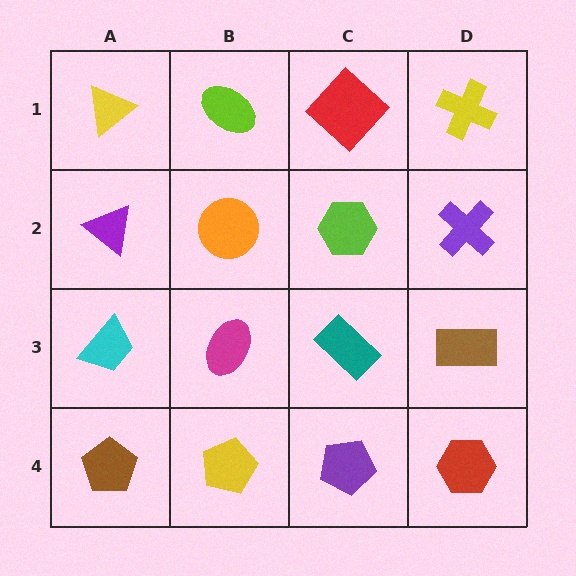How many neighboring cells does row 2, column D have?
3.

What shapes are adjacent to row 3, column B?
An orange circle (row 2, column B), a yellow pentagon (row 4, column B), a cyan trapezoid (row 3, column A), a teal rectangle (row 3, column C).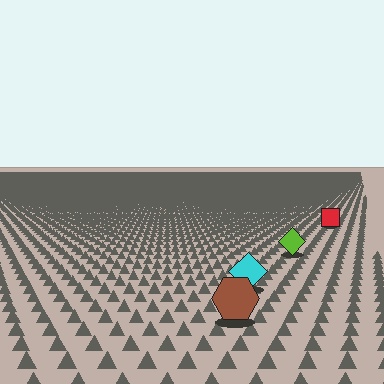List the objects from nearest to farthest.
From nearest to farthest: the brown hexagon, the cyan diamond, the lime diamond, the red square.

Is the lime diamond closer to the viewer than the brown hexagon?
No. The brown hexagon is closer — you can tell from the texture gradient: the ground texture is coarser near it.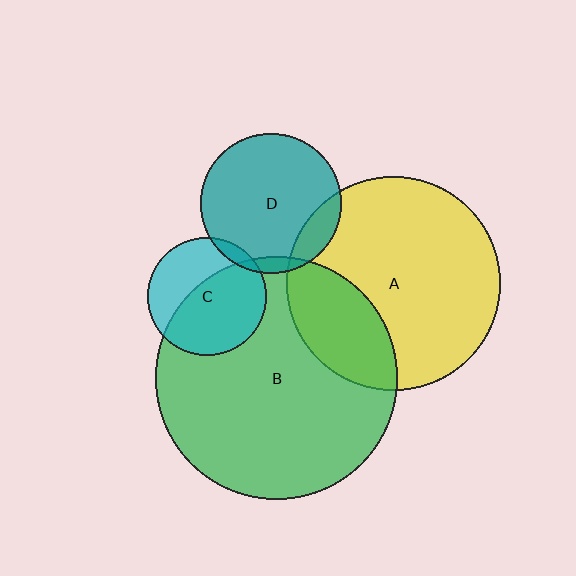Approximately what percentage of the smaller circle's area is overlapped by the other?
Approximately 15%.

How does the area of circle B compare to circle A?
Approximately 1.3 times.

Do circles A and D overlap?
Yes.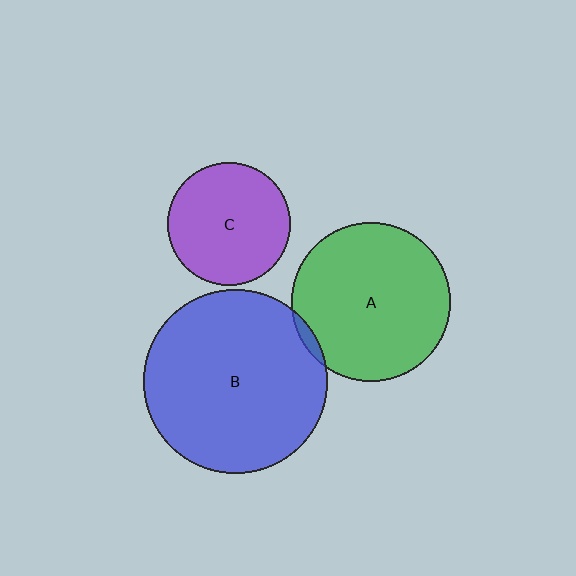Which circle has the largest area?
Circle B (blue).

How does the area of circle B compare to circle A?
Approximately 1.3 times.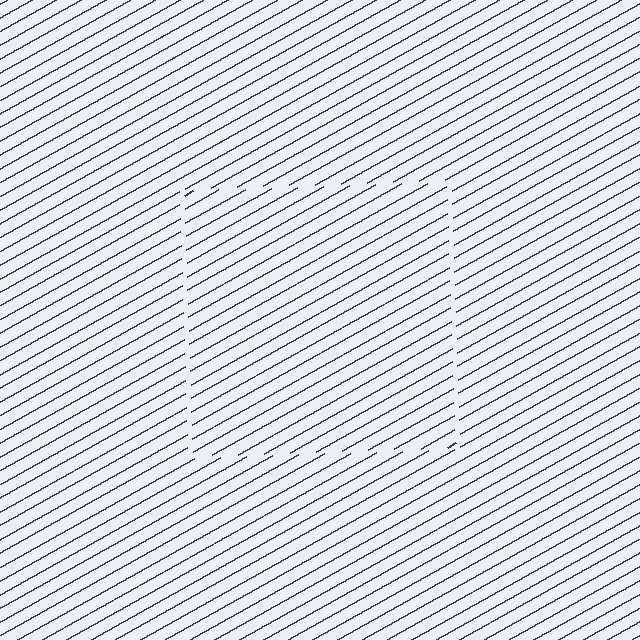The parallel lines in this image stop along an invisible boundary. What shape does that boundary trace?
An illusory square. The interior of the shape contains the same grating, shifted by half a period — the contour is defined by the phase discontinuity where line-ends from the inner and outer gratings abut.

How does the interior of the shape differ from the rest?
The interior of the shape contains the same grating, shifted by half a period — the contour is defined by the phase discontinuity where line-ends from the inner and outer gratings abut.